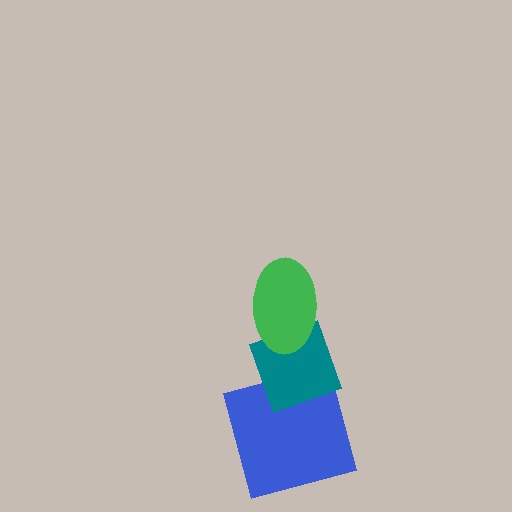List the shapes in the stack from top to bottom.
From top to bottom: the green ellipse, the teal diamond, the blue square.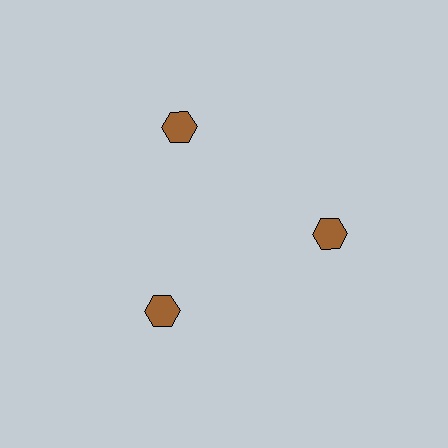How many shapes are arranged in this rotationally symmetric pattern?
There are 3 shapes, arranged in 3 groups of 1.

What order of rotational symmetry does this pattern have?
This pattern has 3-fold rotational symmetry.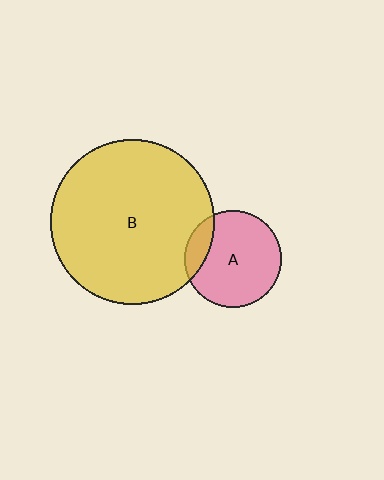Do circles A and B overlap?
Yes.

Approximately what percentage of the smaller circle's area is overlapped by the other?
Approximately 15%.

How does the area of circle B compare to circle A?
Approximately 2.9 times.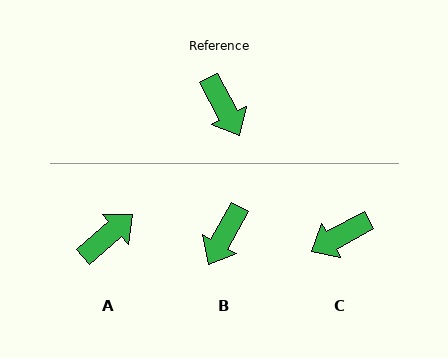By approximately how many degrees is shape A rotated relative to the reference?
Approximately 103 degrees counter-clockwise.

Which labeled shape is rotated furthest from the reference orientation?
A, about 103 degrees away.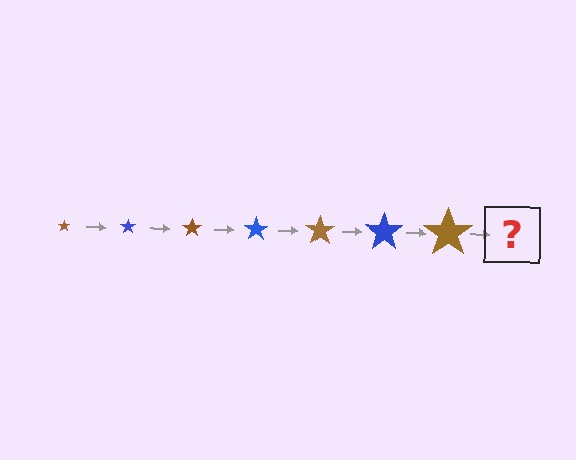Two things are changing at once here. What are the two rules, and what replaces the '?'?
The two rules are that the star grows larger each step and the color cycles through brown and blue. The '?' should be a blue star, larger than the previous one.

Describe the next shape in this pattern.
It should be a blue star, larger than the previous one.